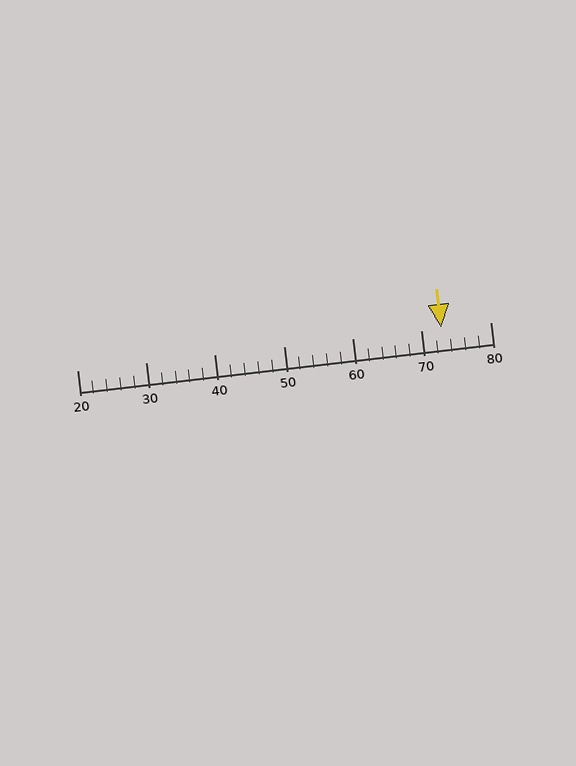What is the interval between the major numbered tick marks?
The major tick marks are spaced 10 units apart.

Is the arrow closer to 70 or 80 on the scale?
The arrow is closer to 70.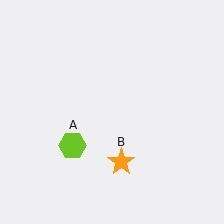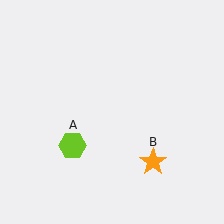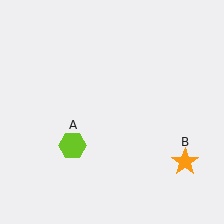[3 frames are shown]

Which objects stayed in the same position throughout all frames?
Lime hexagon (object A) remained stationary.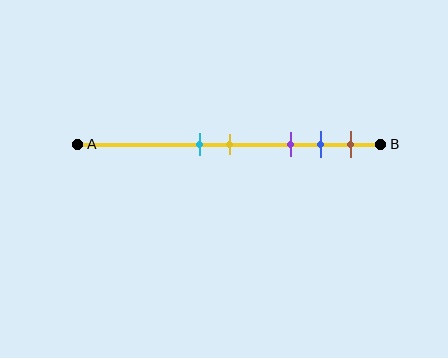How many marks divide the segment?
There are 5 marks dividing the segment.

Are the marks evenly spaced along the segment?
No, the marks are not evenly spaced.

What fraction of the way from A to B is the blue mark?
The blue mark is approximately 80% (0.8) of the way from A to B.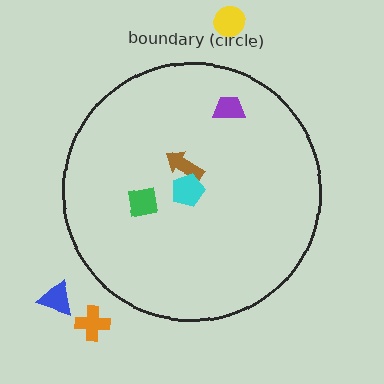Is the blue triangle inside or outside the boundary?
Outside.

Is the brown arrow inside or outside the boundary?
Inside.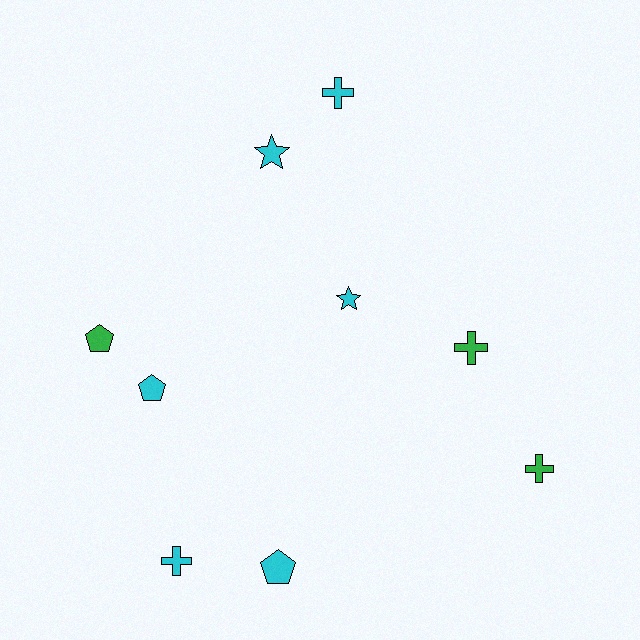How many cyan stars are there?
There are 2 cyan stars.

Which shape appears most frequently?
Cross, with 4 objects.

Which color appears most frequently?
Cyan, with 6 objects.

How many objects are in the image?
There are 9 objects.